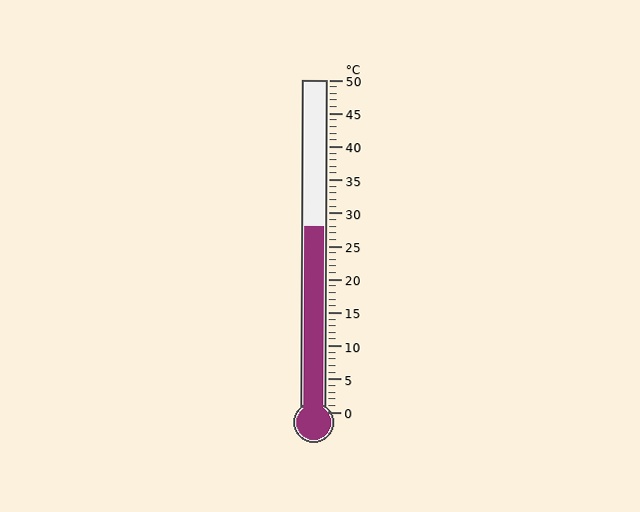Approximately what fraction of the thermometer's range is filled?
The thermometer is filled to approximately 55% of its range.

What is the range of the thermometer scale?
The thermometer scale ranges from 0°C to 50°C.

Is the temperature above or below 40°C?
The temperature is below 40°C.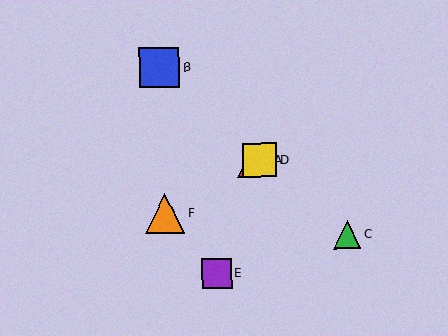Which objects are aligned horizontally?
Objects A, D are aligned horizontally.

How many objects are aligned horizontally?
2 objects (A, D) are aligned horizontally.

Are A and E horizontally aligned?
No, A is at y≈160 and E is at y≈274.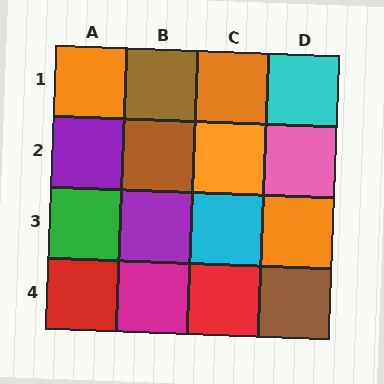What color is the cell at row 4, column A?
Red.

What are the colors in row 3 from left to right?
Green, purple, cyan, orange.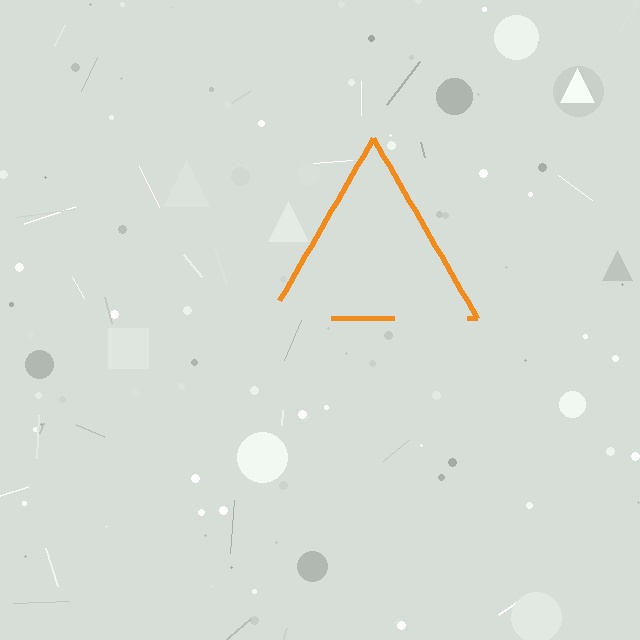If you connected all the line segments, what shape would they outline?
They would outline a triangle.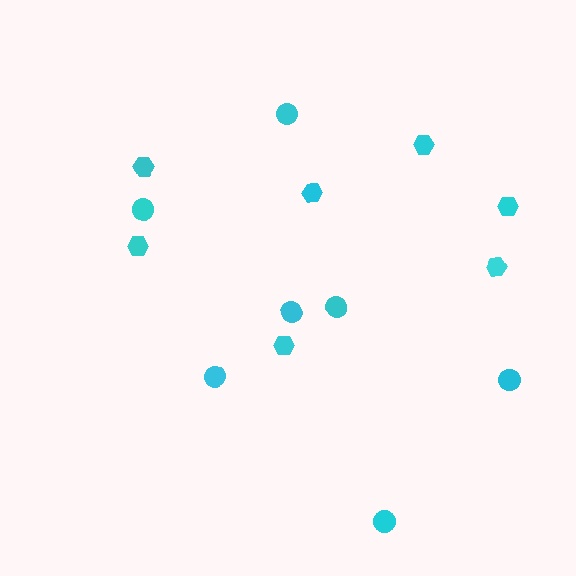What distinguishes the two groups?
There are 2 groups: one group of circles (7) and one group of hexagons (7).